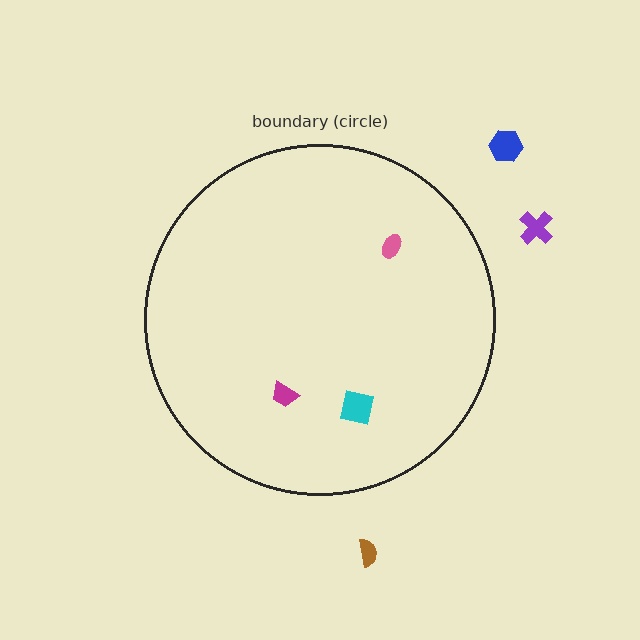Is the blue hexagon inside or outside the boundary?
Outside.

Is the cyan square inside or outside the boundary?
Inside.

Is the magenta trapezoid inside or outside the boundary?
Inside.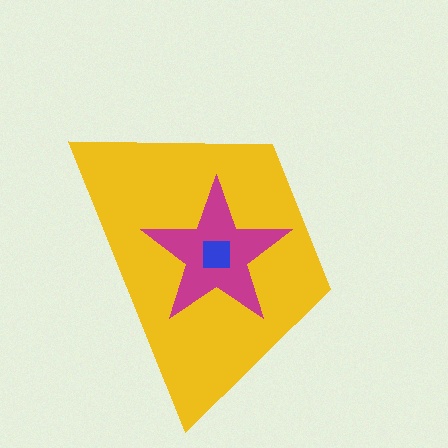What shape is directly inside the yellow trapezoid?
The magenta star.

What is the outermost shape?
The yellow trapezoid.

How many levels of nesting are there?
3.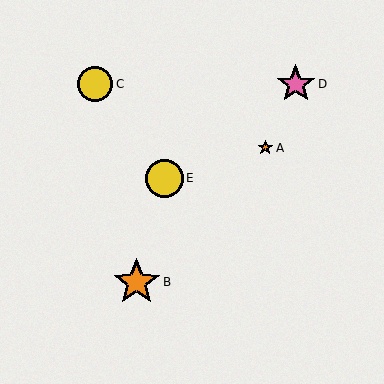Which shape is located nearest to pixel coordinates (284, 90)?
The pink star (labeled D) at (296, 84) is nearest to that location.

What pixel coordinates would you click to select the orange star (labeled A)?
Click at (265, 148) to select the orange star A.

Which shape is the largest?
The orange star (labeled B) is the largest.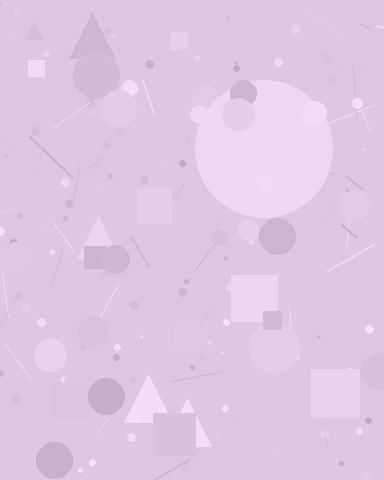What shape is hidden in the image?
A circle is hidden in the image.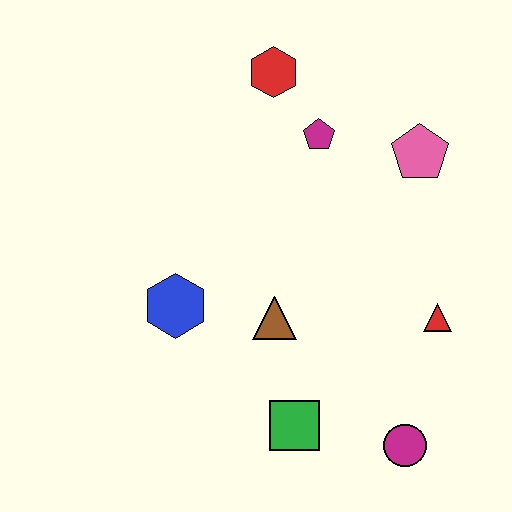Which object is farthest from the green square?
The red hexagon is farthest from the green square.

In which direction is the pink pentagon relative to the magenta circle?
The pink pentagon is above the magenta circle.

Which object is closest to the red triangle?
The magenta circle is closest to the red triangle.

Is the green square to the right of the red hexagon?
Yes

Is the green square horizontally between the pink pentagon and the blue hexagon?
Yes